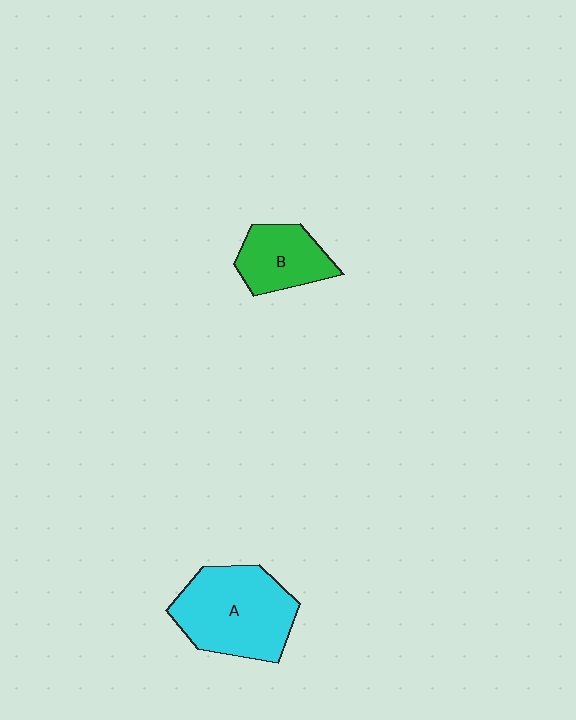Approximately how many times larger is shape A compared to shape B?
Approximately 1.8 times.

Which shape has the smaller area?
Shape B (green).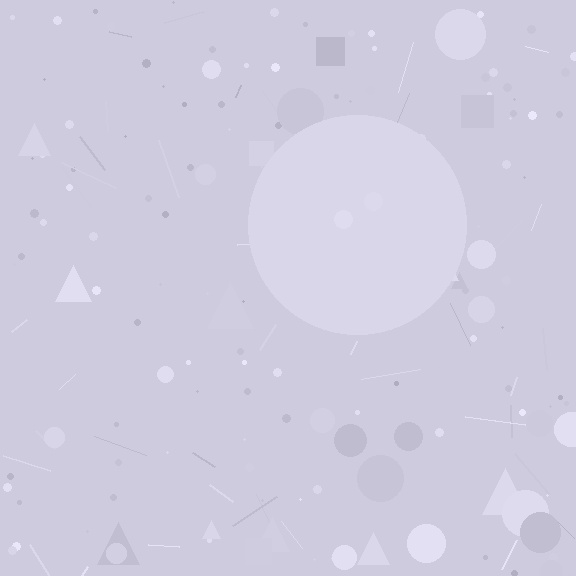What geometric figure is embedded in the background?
A circle is embedded in the background.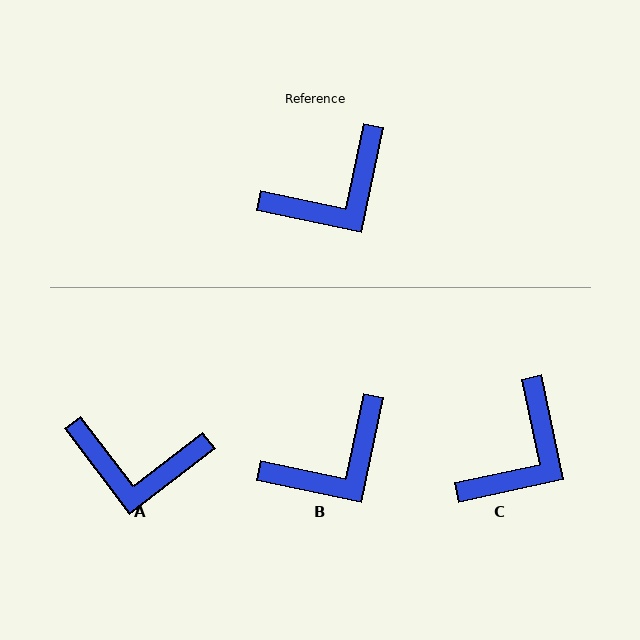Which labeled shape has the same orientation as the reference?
B.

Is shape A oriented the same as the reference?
No, it is off by about 41 degrees.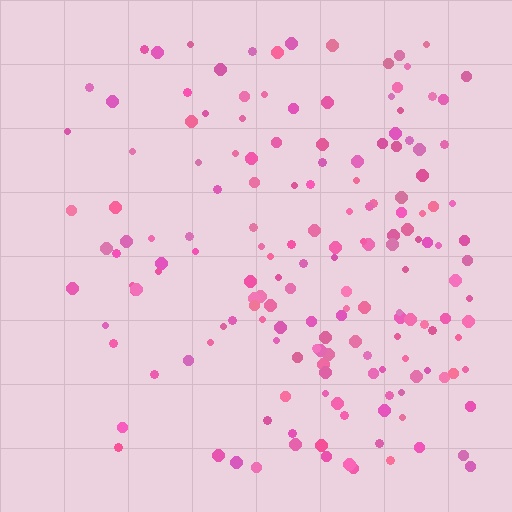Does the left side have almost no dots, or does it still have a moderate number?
Still a moderate number, just noticeably fewer than the right.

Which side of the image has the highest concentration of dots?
The right.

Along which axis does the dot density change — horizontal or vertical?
Horizontal.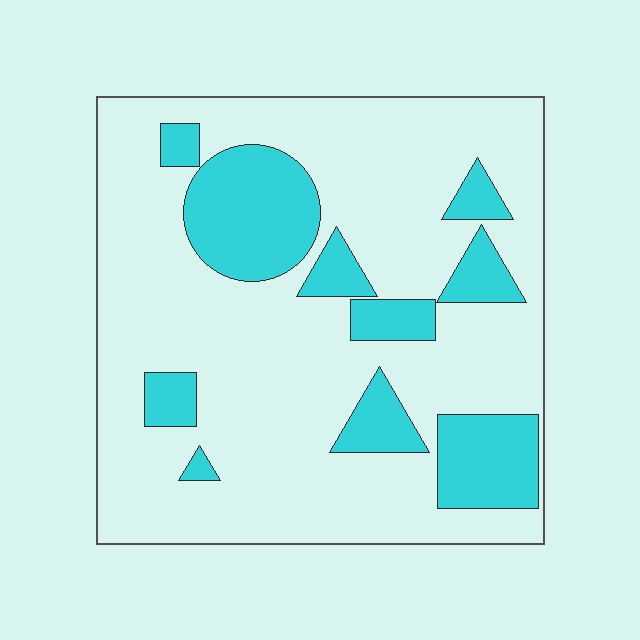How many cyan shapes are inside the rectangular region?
10.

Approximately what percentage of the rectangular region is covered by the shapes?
Approximately 25%.